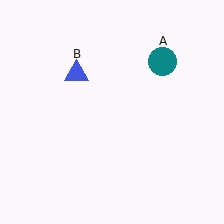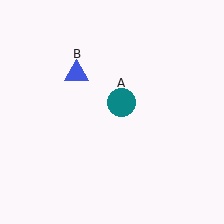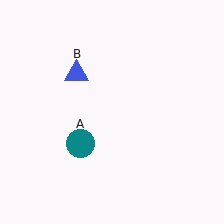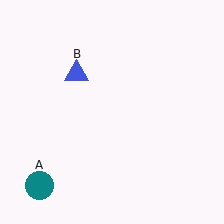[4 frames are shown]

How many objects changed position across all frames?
1 object changed position: teal circle (object A).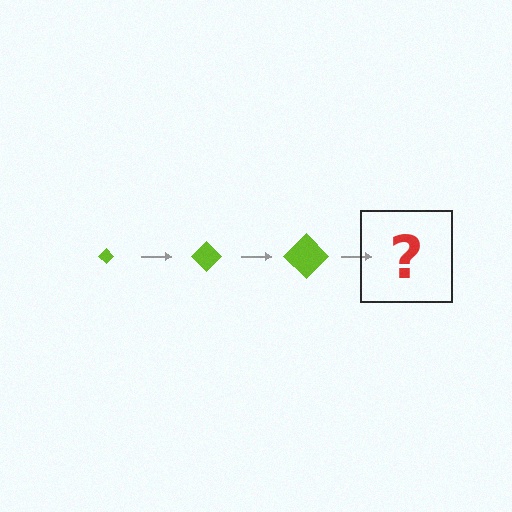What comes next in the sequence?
The next element should be a lime diamond, larger than the previous one.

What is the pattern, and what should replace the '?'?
The pattern is that the diamond gets progressively larger each step. The '?' should be a lime diamond, larger than the previous one.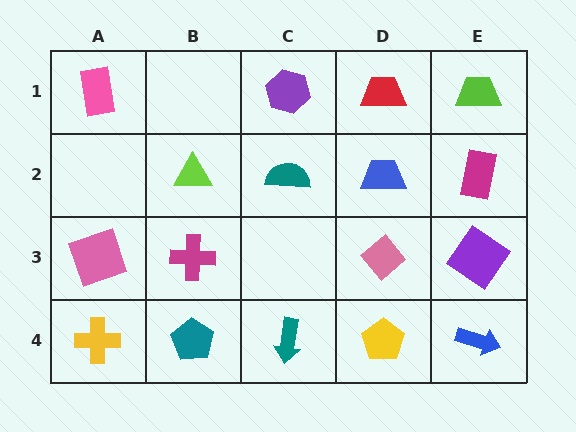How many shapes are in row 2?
4 shapes.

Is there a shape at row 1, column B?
No, that cell is empty.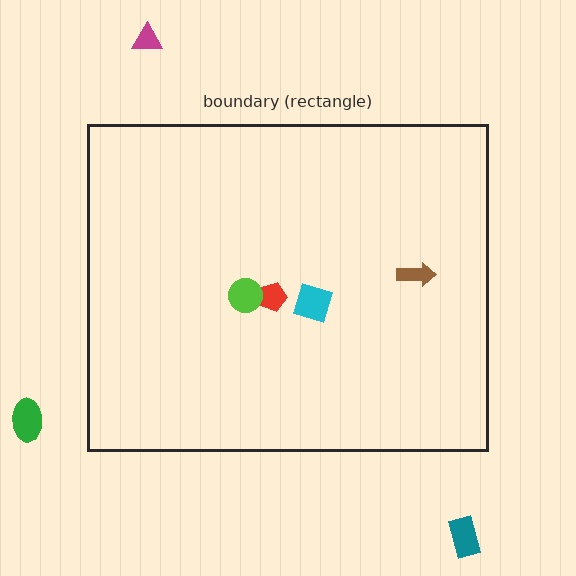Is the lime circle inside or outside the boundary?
Inside.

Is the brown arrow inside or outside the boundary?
Inside.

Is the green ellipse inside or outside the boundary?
Outside.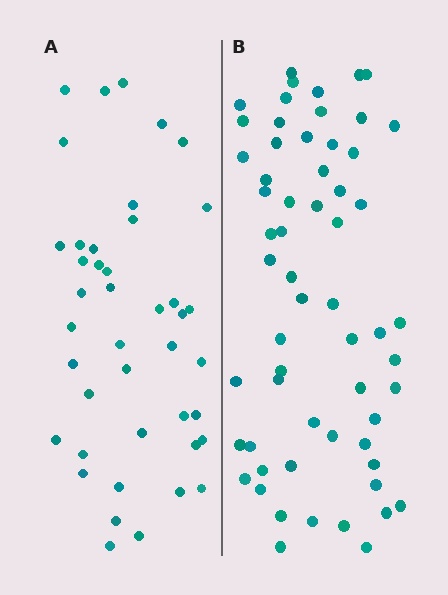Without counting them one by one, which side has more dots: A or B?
Region B (the right region) has more dots.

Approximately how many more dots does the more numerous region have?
Region B has approximately 20 more dots than region A.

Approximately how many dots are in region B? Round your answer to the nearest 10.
About 60 dots.